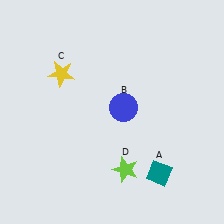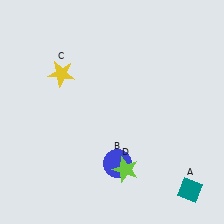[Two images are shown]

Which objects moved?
The objects that moved are: the teal diamond (A), the blue circle (B).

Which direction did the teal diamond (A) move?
The teal diamond (A) moved right.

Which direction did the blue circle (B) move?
The blue circle (B) moved down.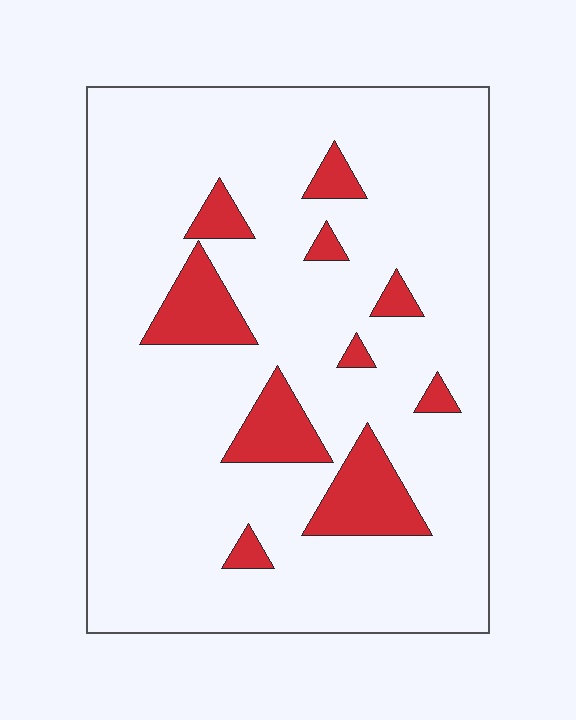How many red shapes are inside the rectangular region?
10.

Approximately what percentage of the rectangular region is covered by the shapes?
Approximately 15%.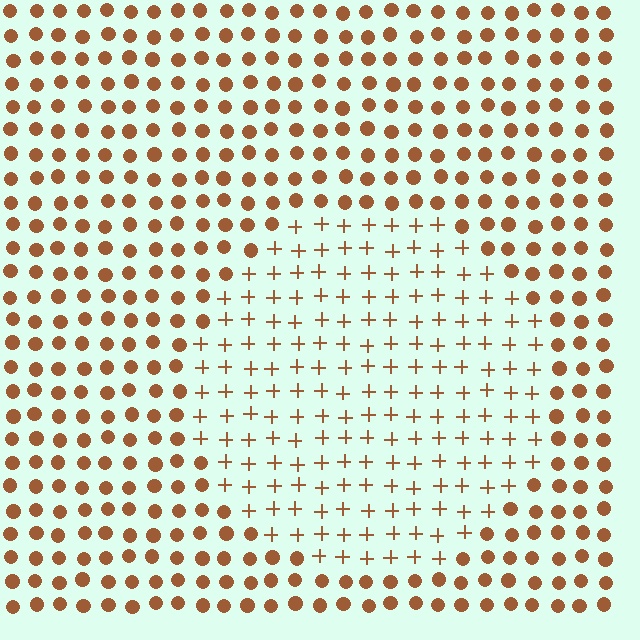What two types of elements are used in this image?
The image uses plus signs inside the circle region and circles outside it.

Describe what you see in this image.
The image is filled with small brown elements arranged in a uniform grid. A circle-shaped region contains plus signs, while the surrounding area contains circles. The boundary is defined purely by the change in element shape.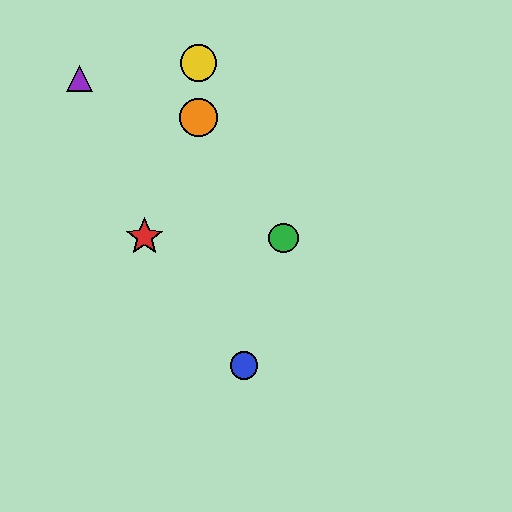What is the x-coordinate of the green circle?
The green circle is at x≈284.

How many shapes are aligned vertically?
2 shapes (the yellow circle, the orange circle) are aligned vertically.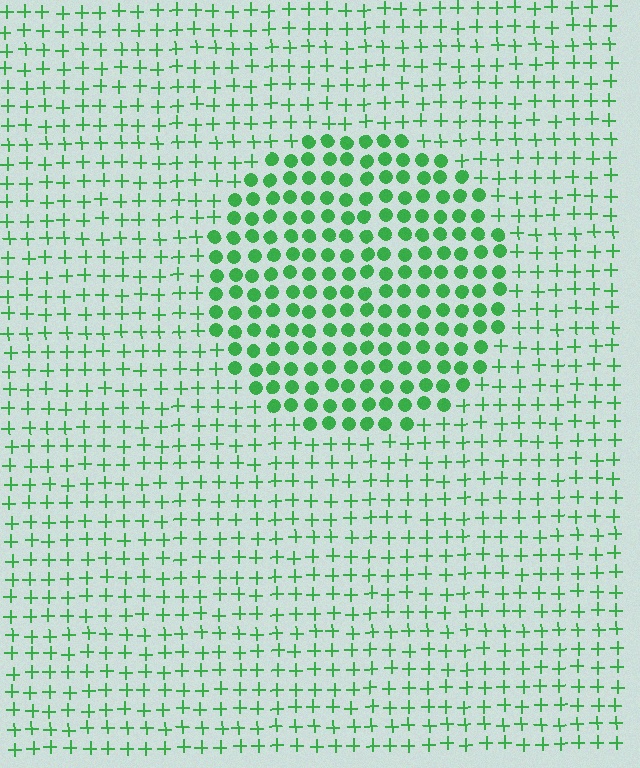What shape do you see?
I see a circle.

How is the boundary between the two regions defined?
The boundary is defined by a change in element shape: circles inside vs. plus signs outside. All elements share the same color and spacing.